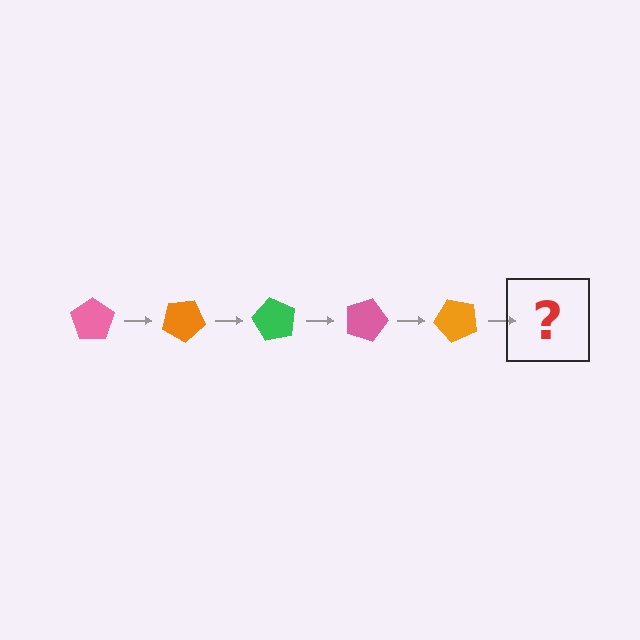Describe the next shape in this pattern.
It should be a green pentagon, rotated 150 degrees from the start.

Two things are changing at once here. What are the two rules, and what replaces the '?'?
The two rules are that it rotates 30 degrees each step and the color cycles through pink, orange, and green. The '?' should be a green pentagon, rotated 150 degrees from the start.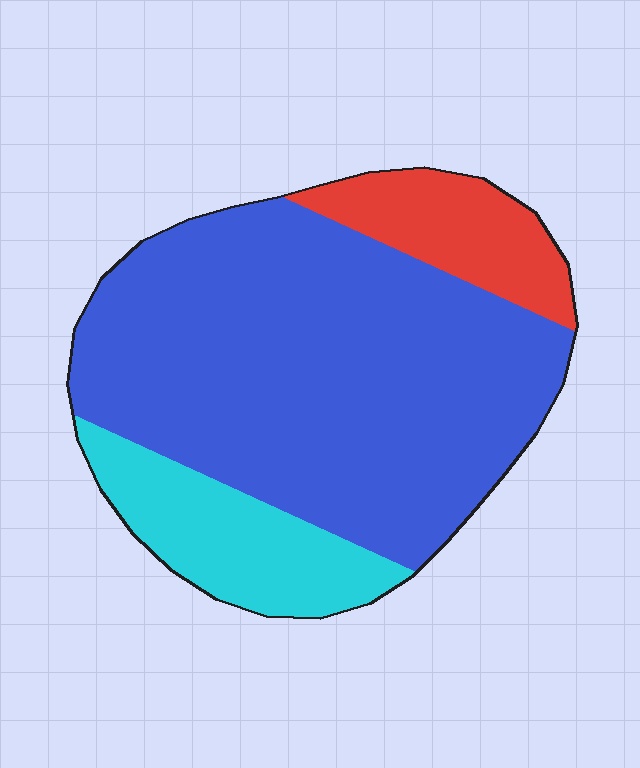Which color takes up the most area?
Blue, at roughly 70%.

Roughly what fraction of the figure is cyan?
Cyan covers 17% of the figure.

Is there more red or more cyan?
Cyan.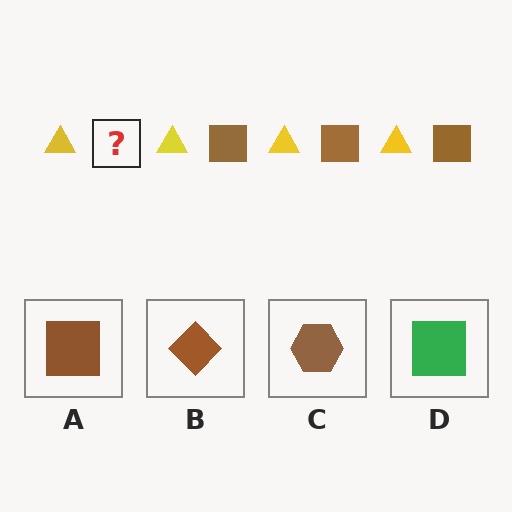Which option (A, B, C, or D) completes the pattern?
A.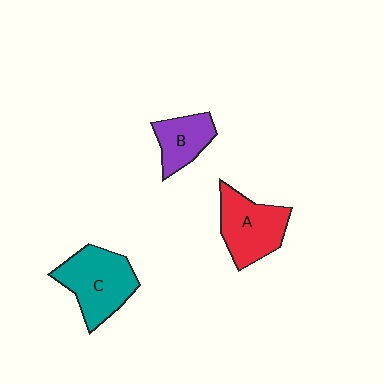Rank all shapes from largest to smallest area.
From largest to smallest: C (teal), A (red), B (purple).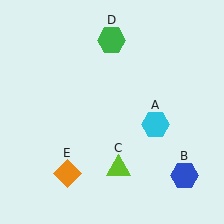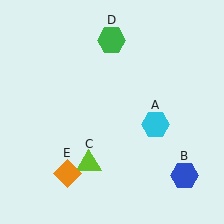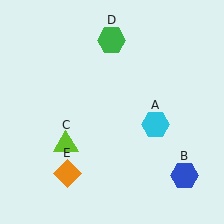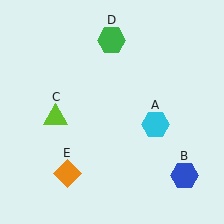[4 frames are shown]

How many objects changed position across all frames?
1 object changed position: lime triangle (object C).